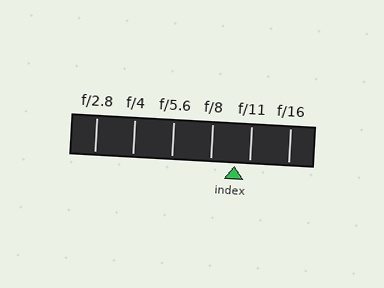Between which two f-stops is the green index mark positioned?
The index mark is between f/8 and f/11.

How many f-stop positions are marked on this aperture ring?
There are 6 f-stop positions marked.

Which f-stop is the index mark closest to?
The index mark is closest to f/11.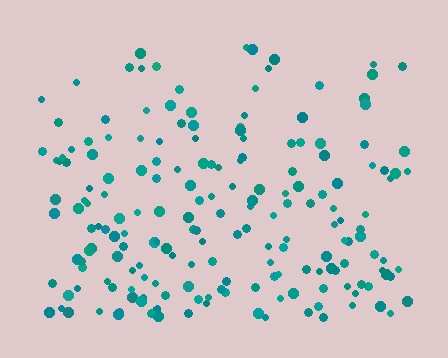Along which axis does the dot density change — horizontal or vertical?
Vertical.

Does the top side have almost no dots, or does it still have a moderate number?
Still a moderate number, just noticeably fewer than the bottom.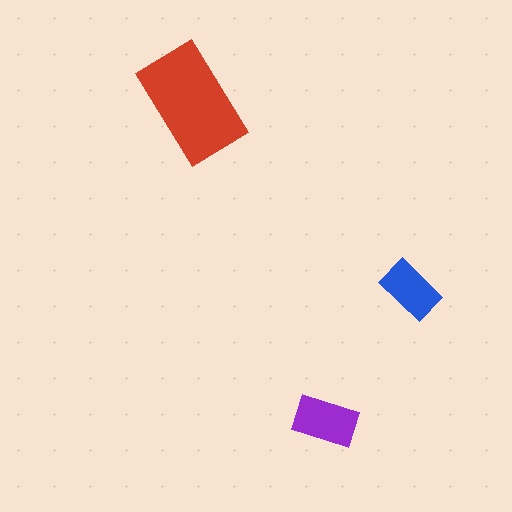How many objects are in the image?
There are 3 objects in the image.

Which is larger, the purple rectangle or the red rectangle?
The red one.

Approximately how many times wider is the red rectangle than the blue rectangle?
About 2 times wider.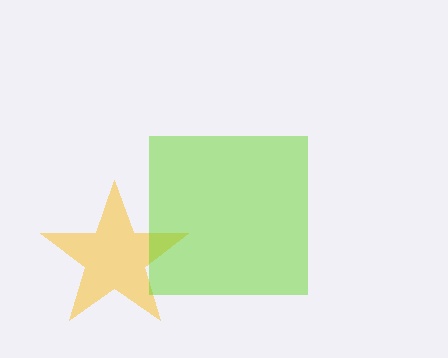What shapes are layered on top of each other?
The layered shapes are: a yellow star, a lime square.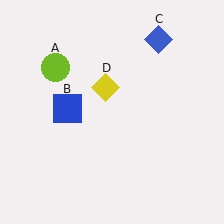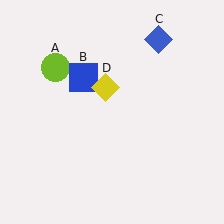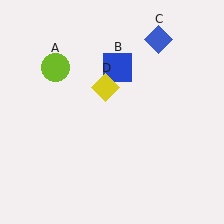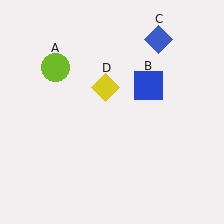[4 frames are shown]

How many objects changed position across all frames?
1 object changed position: blue square (object B).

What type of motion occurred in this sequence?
The blue square (object B) rotated clockwise around the center of the scene.